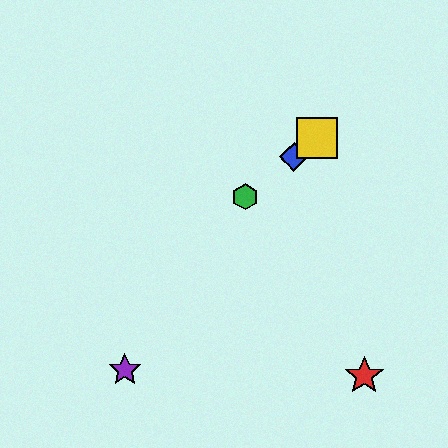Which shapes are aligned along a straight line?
The blue diamond, the green hexagon, the yellow square are aligned along a straight line.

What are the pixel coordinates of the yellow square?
The yellow square is at (317, 138).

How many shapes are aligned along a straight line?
3 shapes (the blue diamond, the green hexagon, the yellow square) are aligned along a straight line.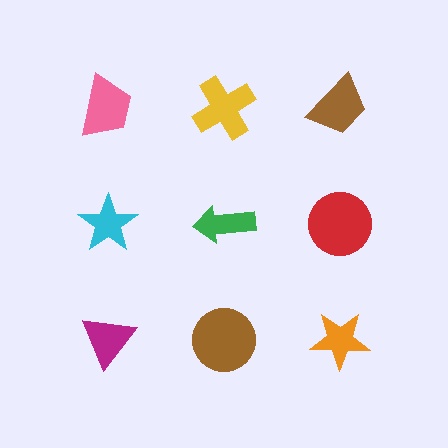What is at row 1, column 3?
A brown trapezoid.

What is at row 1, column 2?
A yellow cross.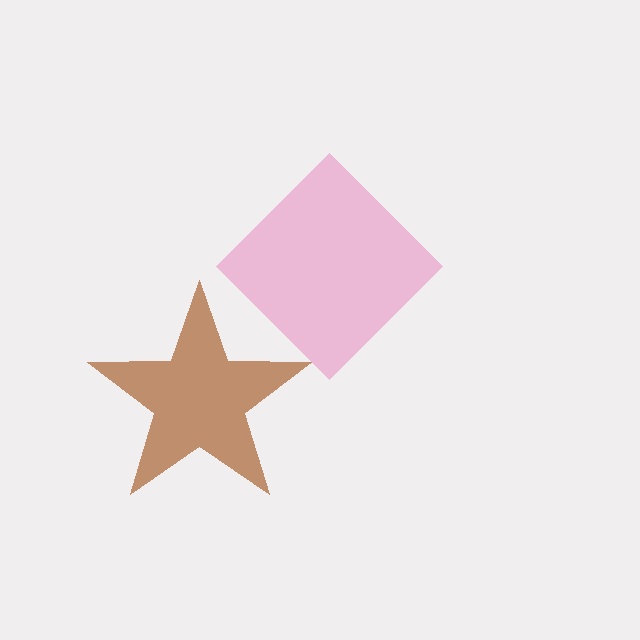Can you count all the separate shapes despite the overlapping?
Yes, there are 2 separate shapes.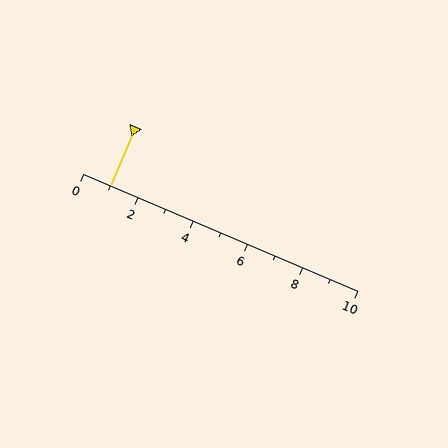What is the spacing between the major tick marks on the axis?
The major ticks are spaced 2 apart.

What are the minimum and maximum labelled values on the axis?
The axis runs from 0 to 10.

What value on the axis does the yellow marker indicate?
The marker indicates approximately 1.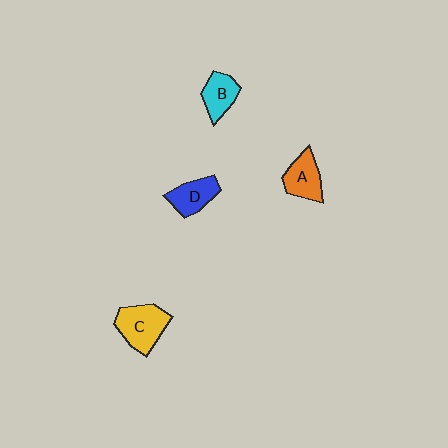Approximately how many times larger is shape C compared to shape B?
Approximately 1.5 times.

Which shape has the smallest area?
Shape B (cyan).